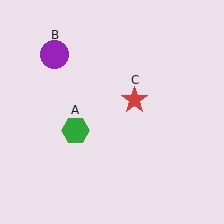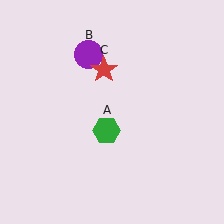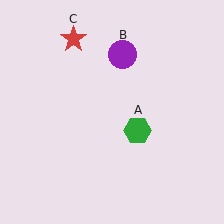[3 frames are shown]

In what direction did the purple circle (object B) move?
The purple circle (object B) moved right.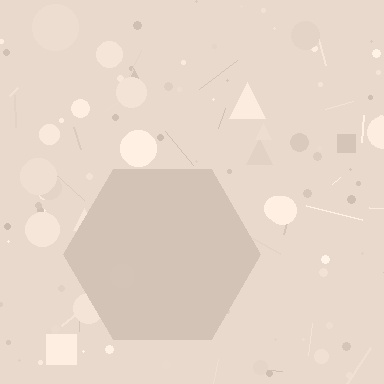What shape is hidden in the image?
A hexagon is hidden in the image.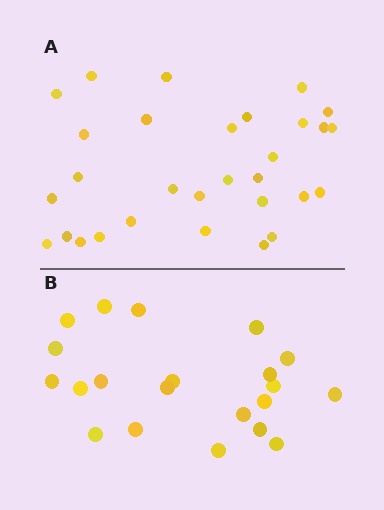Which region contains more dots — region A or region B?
Region A (the top region) has more dots.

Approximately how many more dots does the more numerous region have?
Region A has roughly 8 or so more dots than region B.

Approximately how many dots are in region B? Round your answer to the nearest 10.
About 20 dots. (The exact count is 21, which rounds to 20.)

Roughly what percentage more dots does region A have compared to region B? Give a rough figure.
About 45% more.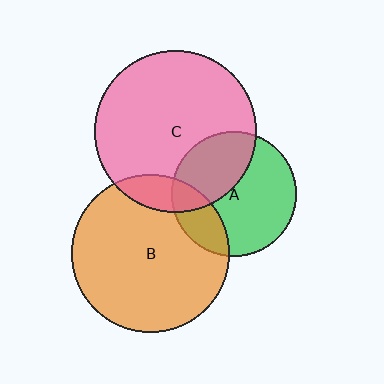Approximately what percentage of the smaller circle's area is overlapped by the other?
Approximately 20%.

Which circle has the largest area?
Circle C (pink).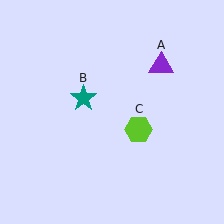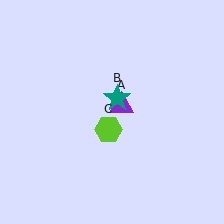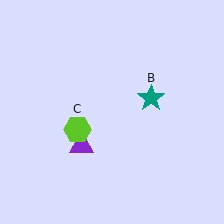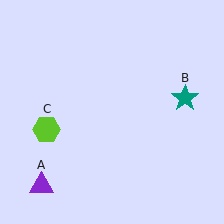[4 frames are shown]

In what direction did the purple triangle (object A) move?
The purple triangle (object A) moved down and to the left.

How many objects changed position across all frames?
3 objects changed position: purple triangle (object A), teal star (object B), lime hexagon (object C).